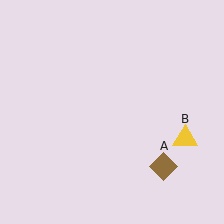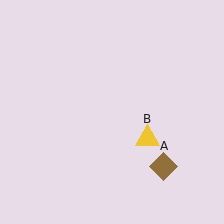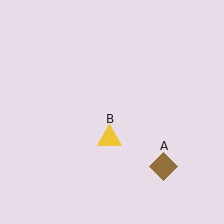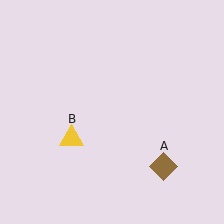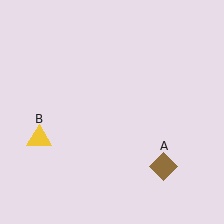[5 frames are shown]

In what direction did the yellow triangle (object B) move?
The yellow triangle (object B) moved left.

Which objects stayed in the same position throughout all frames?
Brown diamond (object A) remained stationary.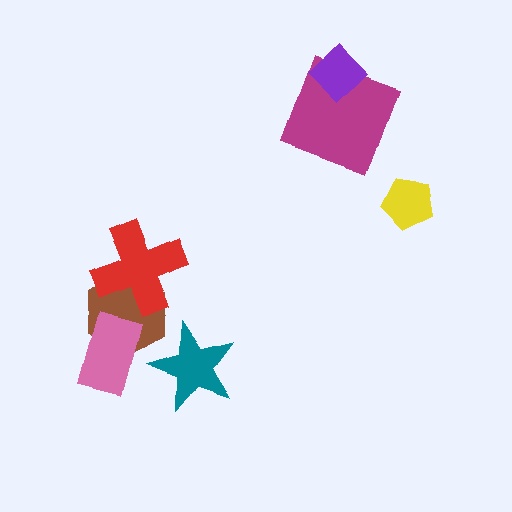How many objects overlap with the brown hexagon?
2 objects overlap with the brown hexagon.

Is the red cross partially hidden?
No, no other shape covers it.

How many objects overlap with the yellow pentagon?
0 objects overlap with the yellow pentagon.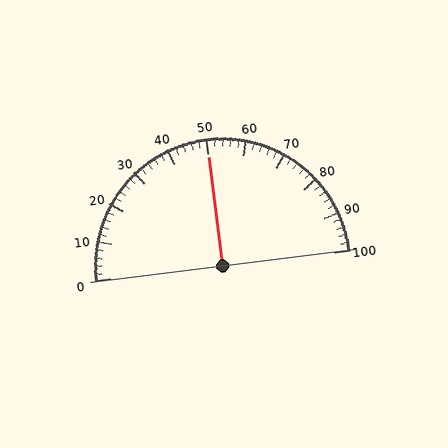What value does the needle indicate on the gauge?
The needle indicates approximately 50.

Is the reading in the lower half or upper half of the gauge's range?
The reading is in the upper half of the range (0 to 100).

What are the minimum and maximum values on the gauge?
The gauge ranges from 0 to 100.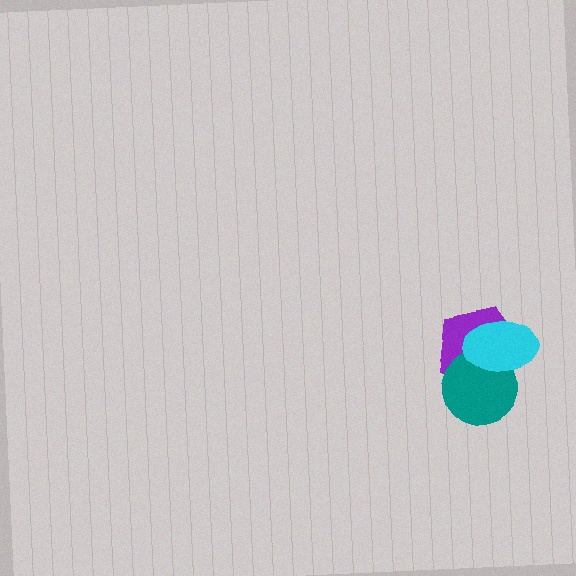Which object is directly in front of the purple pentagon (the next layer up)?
The teal circle is directly in front of the purple pentagon.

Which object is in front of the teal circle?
The cyan ellipse is in front of the teal circle.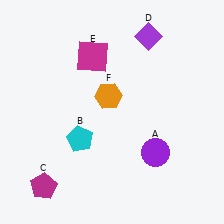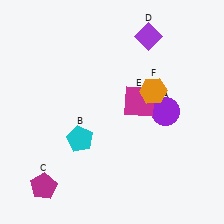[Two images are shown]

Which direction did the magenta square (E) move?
The magenta square (E) moved right.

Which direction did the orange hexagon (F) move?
The orange hexagon (F) moved right.